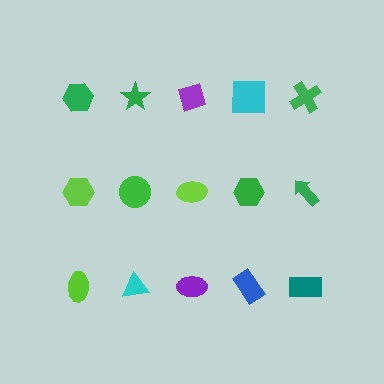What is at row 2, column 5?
A green arrow.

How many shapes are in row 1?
5 shapes.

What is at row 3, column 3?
A purple ellipse.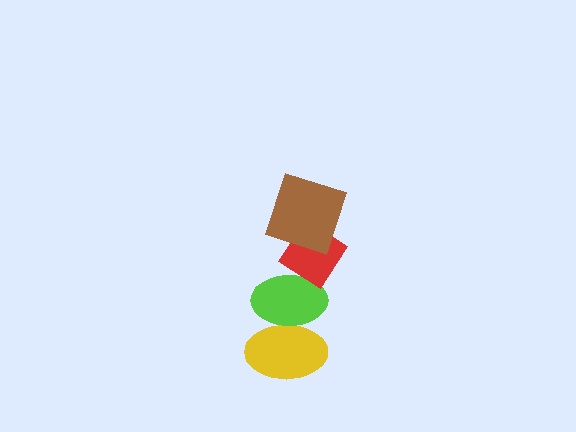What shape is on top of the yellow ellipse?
The lime ellipse is on top of the yellow ellipse.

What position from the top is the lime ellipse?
The lime ellipse is 3rd from the top.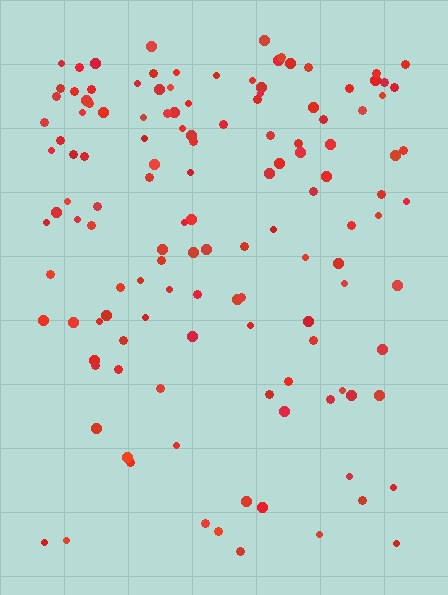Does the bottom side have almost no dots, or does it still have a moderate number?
Still a moderate number, just noticeably fewer than the top.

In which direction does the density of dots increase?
From bottom to top, with the top side densest.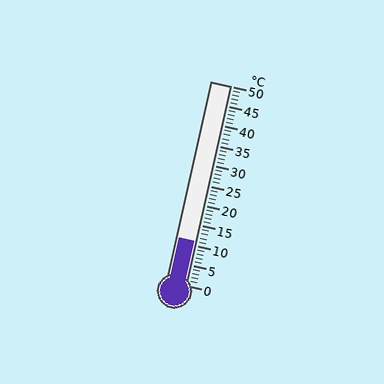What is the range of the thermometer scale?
The thermometer scale ranges from 0°C to 50°C.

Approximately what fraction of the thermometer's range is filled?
The thermometer is filled to approximately 20% of its range.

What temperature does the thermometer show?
The thermometer shows approximately 11°C.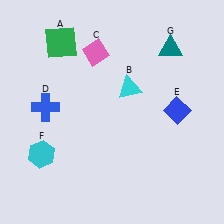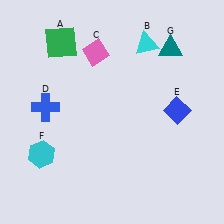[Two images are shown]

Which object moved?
The cyan triangle (B) moved up.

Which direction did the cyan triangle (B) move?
The cyan triangle (B) moved up.